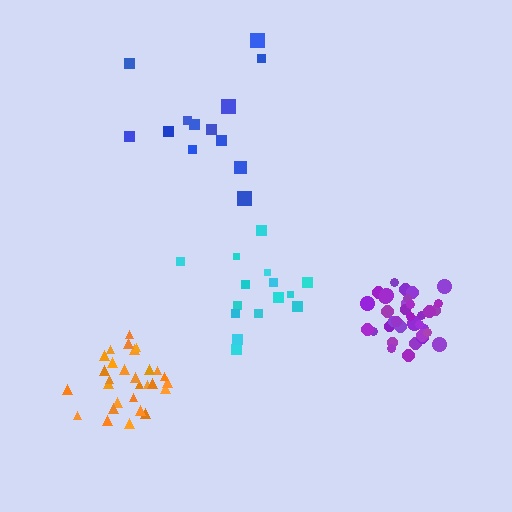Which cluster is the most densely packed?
Purple.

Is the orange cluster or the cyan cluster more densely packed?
Orange.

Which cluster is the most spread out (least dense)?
Blue.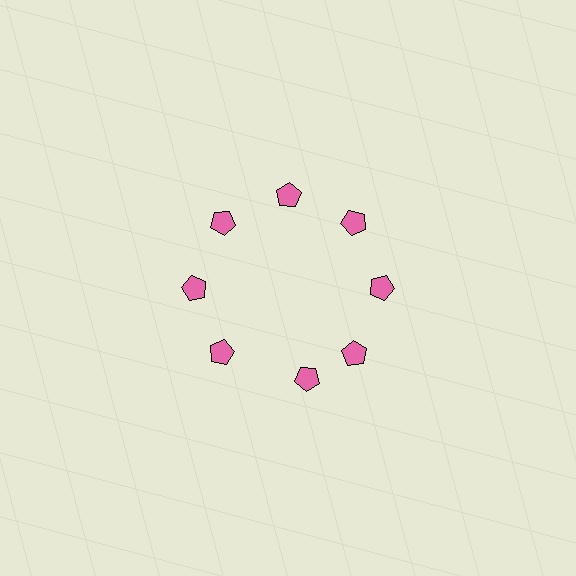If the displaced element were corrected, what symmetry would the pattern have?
It would have 8-fold rotational symmetry — the pattern would map onto itself every 45 degrees.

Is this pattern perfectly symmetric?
No. The 8 pink pentagons are arranged in a ring, but one element near the 6 o'clock position is rotated out of alignment along the ring, breaking the 8-fold rotational symmetry.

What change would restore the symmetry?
The symmetry would be restored by rotating it back into even spacing with its neighbors so that all 8 pentagons sit at equal angles and equal distance from the center.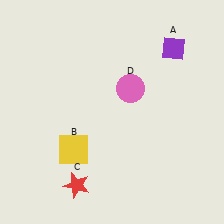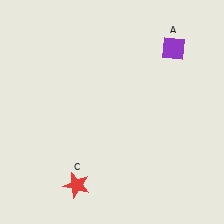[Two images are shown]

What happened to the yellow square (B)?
The yellow square (B) was removed in Image 2. It was in the bottom-left area of Image 1.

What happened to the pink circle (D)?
The pink circle (D) was removed in Image 2. It was in the top-right area of Image 1.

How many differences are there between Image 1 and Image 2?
There are 2 differences between the two images.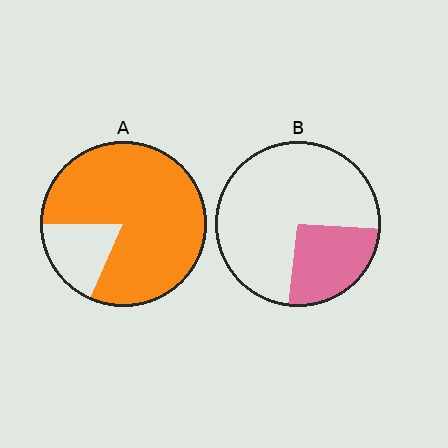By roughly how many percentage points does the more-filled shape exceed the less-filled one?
By roughly 55 percentage points (A over B).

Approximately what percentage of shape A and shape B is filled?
A is approximately 80% and B is approximately 25%.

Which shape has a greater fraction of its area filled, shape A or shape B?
Shape A.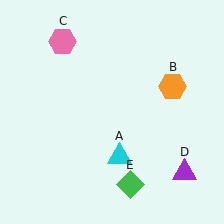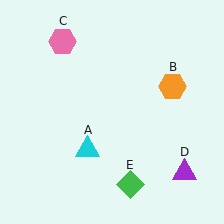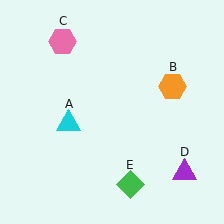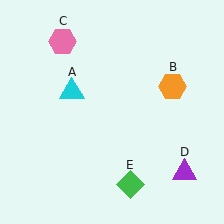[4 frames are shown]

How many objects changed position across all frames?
1 object changed position: cyan triangle (object A).